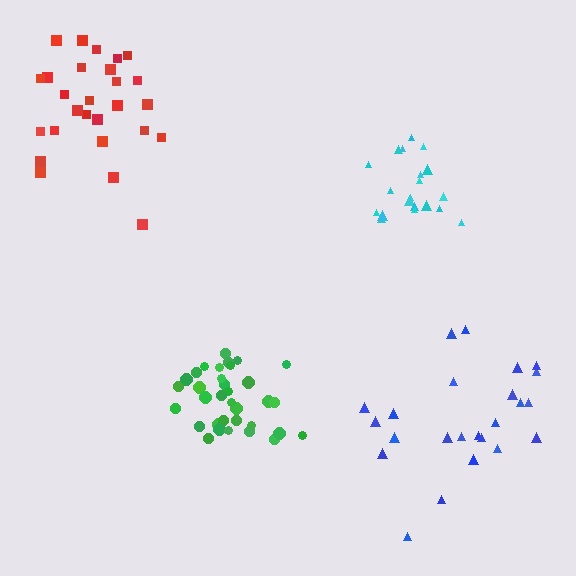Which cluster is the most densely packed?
Green.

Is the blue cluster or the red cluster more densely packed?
Red.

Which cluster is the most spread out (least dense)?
Blue.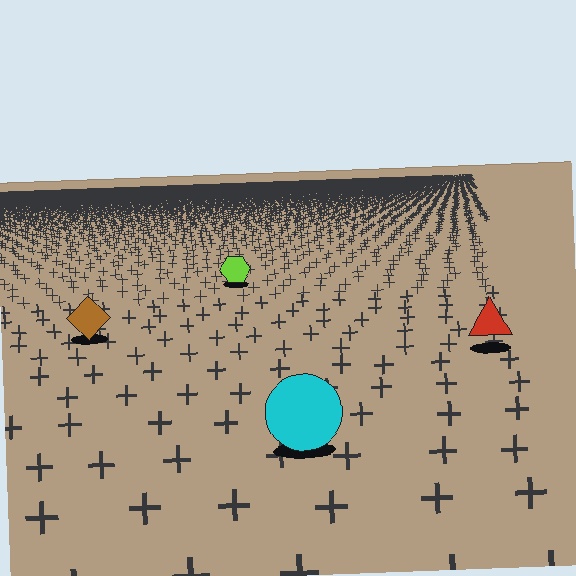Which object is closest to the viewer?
The cyan circle is closest. The texture marks near it are larger and more spread out.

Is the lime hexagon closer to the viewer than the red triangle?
No. The red triangle is closer — you can tell from the texture gradient: the ground texture is coarser near it.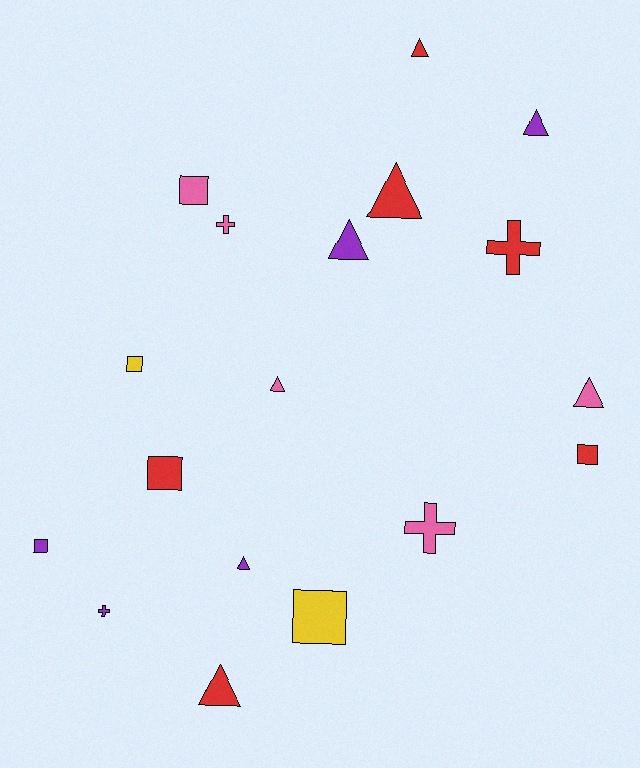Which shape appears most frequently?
Triangle, with 8 objects.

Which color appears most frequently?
Red, with 6 objects.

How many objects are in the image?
There are 18 objects.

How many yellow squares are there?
There are 2 yellow squares.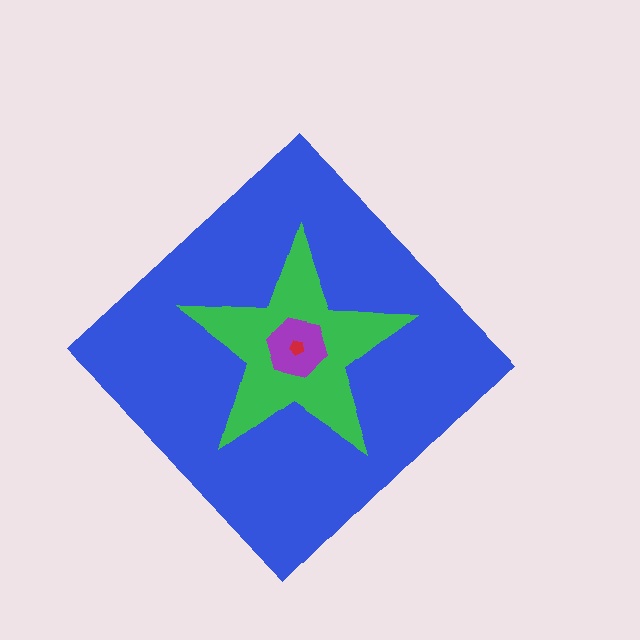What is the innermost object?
The red pentagon.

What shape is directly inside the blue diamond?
The green star.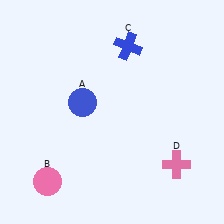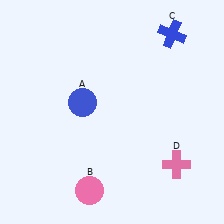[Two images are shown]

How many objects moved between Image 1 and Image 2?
2 objects moved between the two images.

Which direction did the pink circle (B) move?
The pink circle (B) moved right.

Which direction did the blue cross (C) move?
The blue cross (C) moved right.